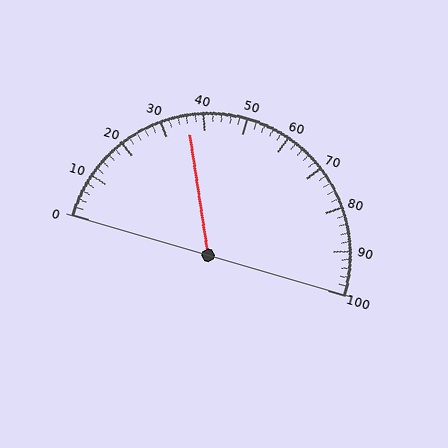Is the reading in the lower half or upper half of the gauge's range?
The reading is in the lower half of the range (0 to 100).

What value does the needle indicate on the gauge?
The needle indicates approximately 36.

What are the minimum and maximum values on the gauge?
The gauge ranges from 0 to 100.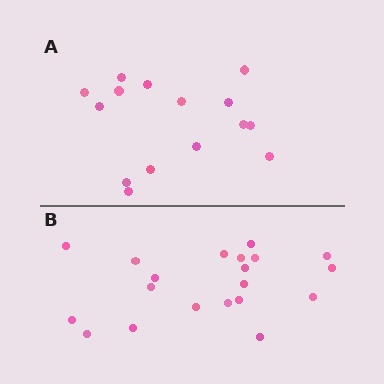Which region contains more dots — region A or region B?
Region B (the bottom region) has more dots.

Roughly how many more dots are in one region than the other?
Region B has about 5 more dots than region A.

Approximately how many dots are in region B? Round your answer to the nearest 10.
About 20 dots.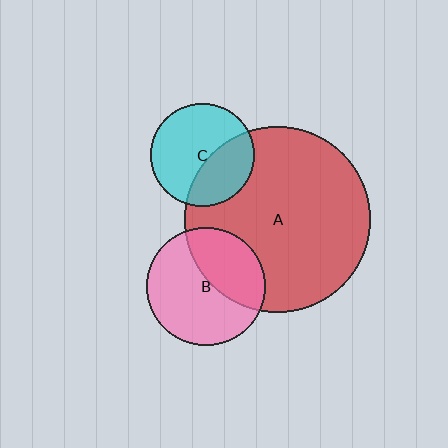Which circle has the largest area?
Circle A (red).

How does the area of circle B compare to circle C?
Approximately 1.3 times.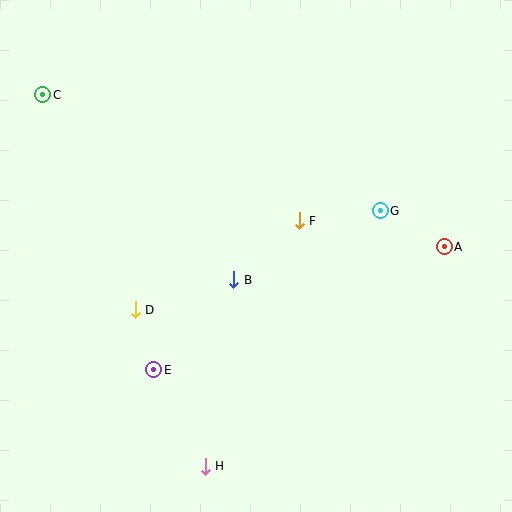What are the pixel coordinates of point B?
Point B is at (234, 280).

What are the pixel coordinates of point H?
Point H is at (205, 466).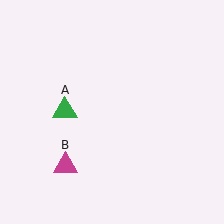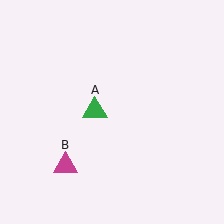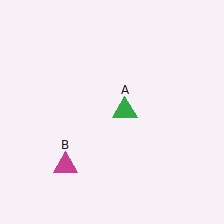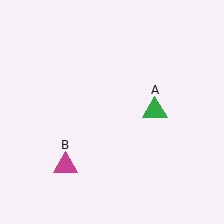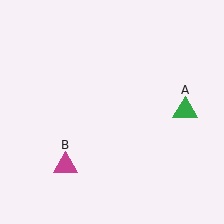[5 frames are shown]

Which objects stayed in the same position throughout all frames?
Magenta triangle (object B) remained stationary.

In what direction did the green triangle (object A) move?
The green triangle (object A) moved right.